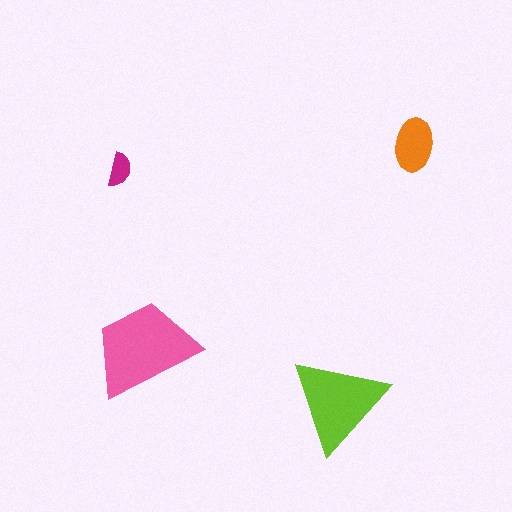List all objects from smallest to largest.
The magenta semicircle, the orange ellipse, the lime triangle, the pink trapezoid.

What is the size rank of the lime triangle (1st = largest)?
2nd.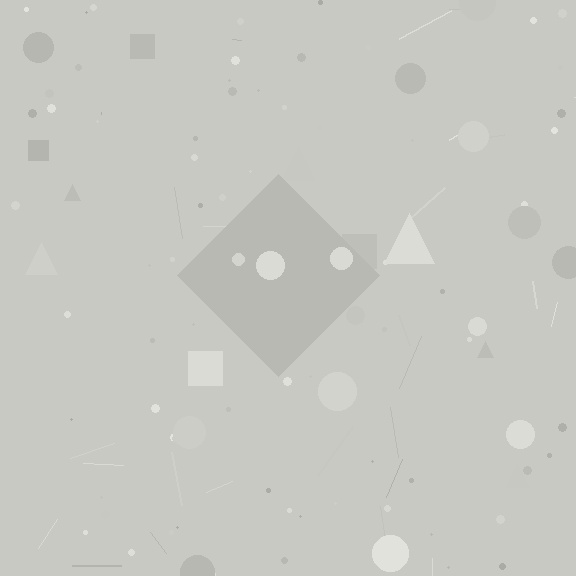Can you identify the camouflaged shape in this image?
The camouflaged shape is a diamond.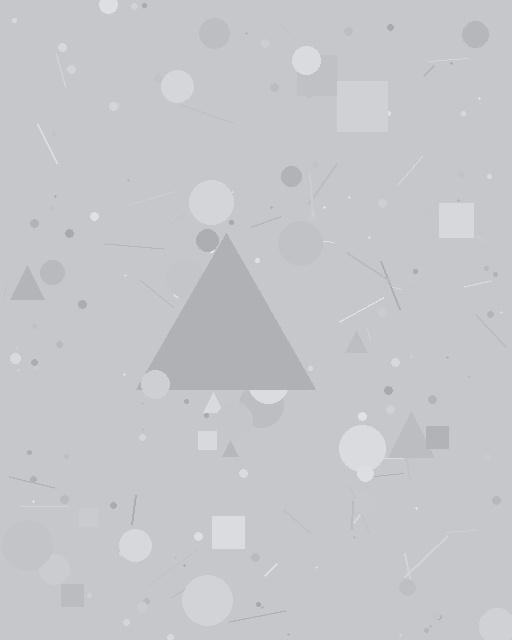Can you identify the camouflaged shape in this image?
The camouflaged shape is a triangle.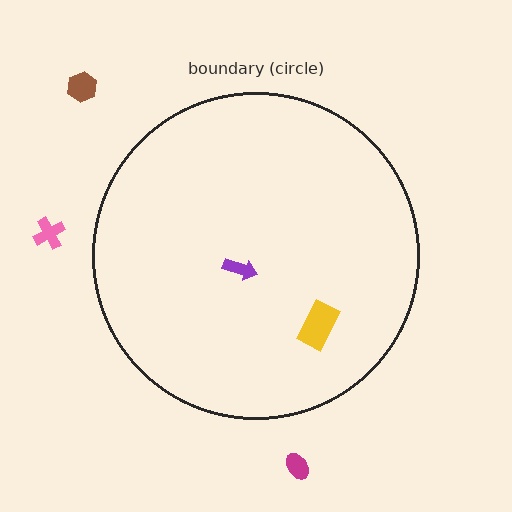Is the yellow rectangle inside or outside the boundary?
Inside.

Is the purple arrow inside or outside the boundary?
Inside.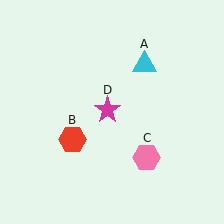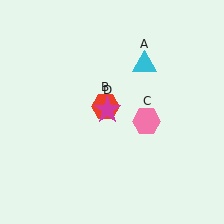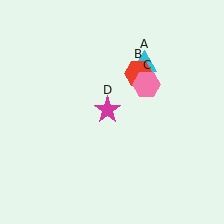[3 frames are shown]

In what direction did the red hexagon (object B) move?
The red hexagon (object B) moved up and to the right.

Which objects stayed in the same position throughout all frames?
Cyan triangle (object A) and magenta star (object D) remained stationary.